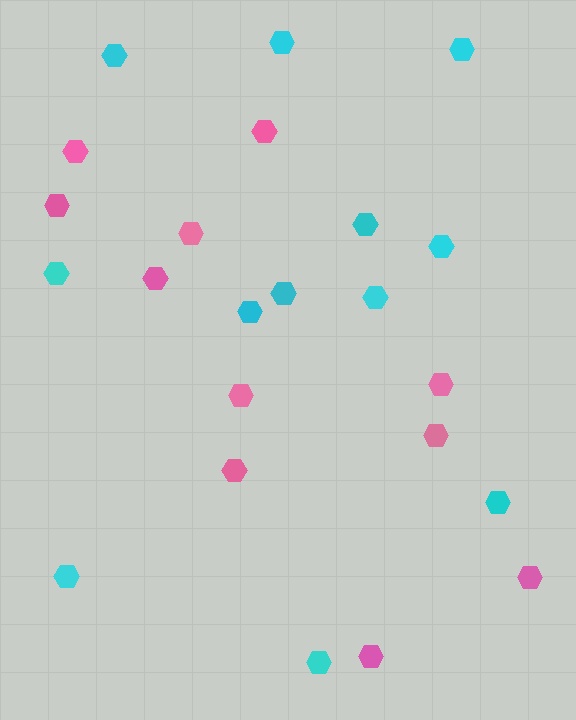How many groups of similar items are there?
There are 2 groups: one group of cyan hexagons (12) and one group of pink hexagons (11).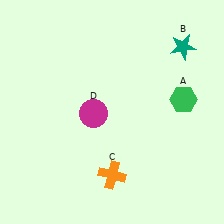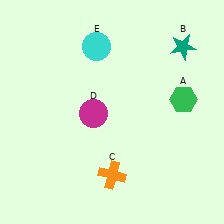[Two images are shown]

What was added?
A cyan circle (E) was added in Image 2.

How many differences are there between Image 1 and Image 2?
There is 1 difference between the two images.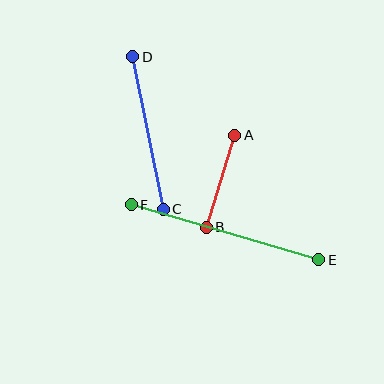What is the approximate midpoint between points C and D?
The midpoint is at approximately (148, 133) pixels.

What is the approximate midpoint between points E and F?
The midpoint is at approximately (225, 232) pixels.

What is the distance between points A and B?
The distance is approximately 96 pixels.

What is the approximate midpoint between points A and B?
The midpoint is at approximately (221, 181) pixels.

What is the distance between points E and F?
The distance is approximately 195 pixels.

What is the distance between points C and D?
The distance is approximately 156 pixels.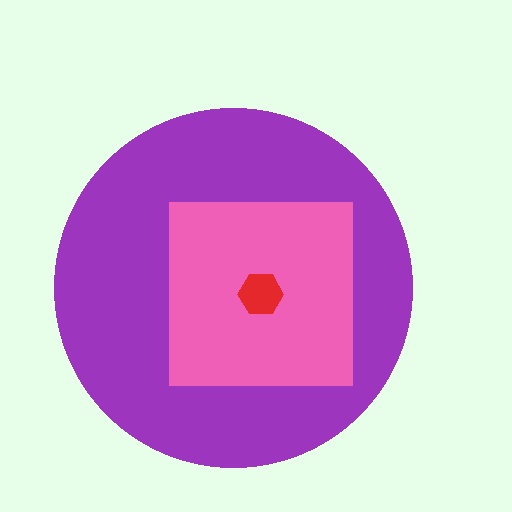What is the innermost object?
The red hexagon.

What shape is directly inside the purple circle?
The pink square.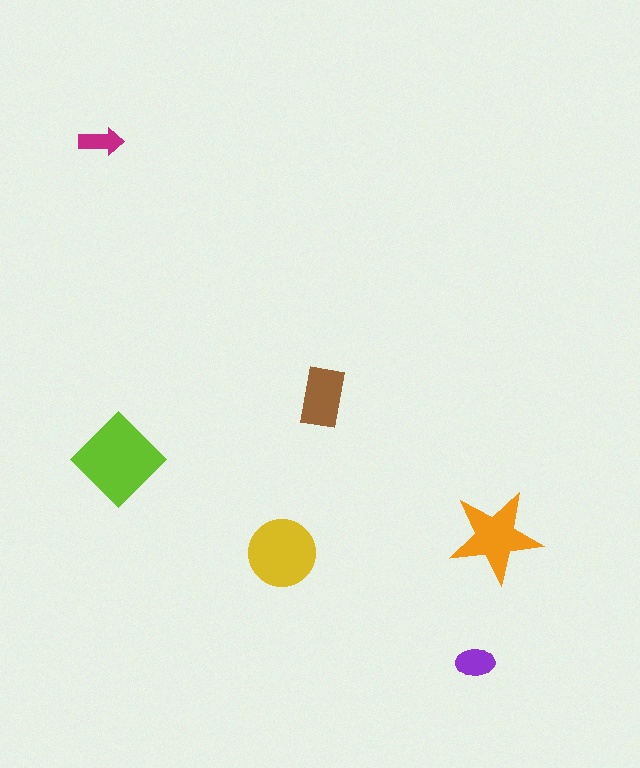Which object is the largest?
The lime diamond.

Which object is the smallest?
The magenta arrow.